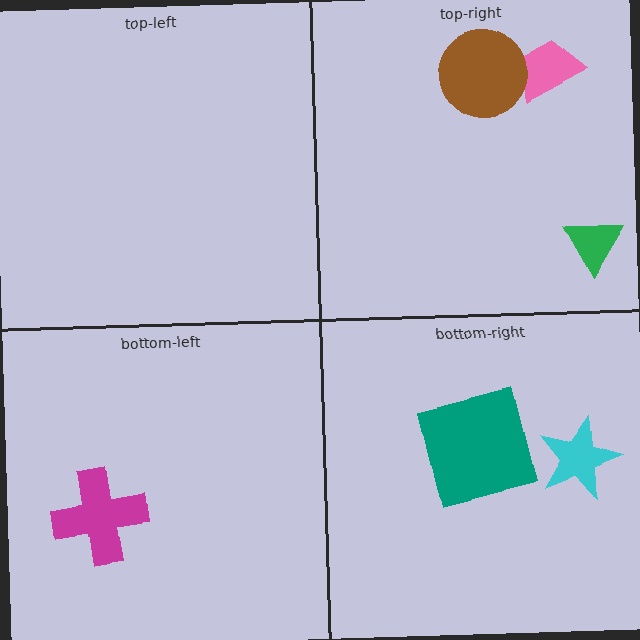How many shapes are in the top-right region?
3.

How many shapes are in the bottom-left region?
1.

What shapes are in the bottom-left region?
The magenta cross.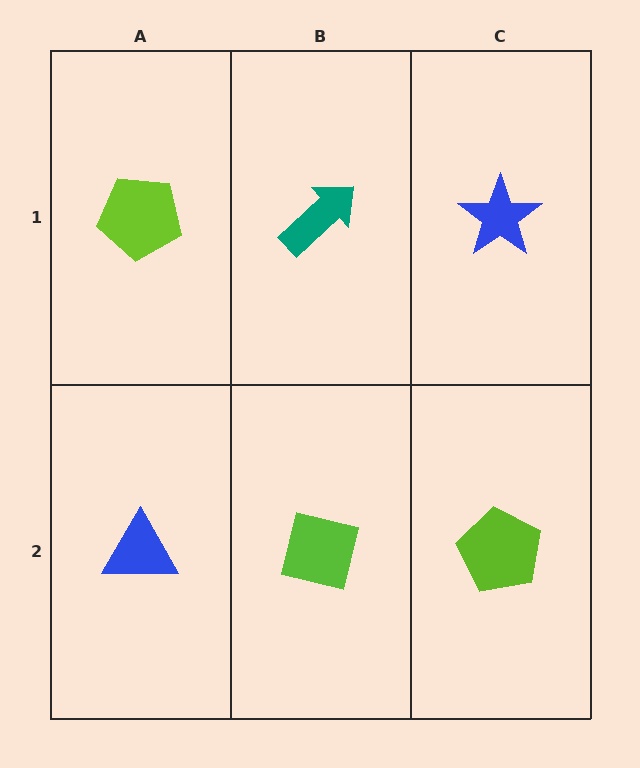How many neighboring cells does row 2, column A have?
2.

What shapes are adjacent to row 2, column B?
A teal arrow (row 1, column B), a blue triangle (row 2, column A), a lime pentagon (row 2, column C).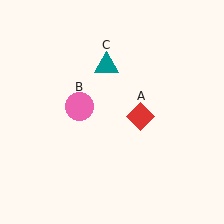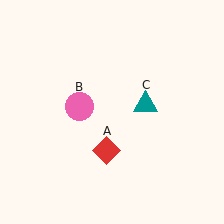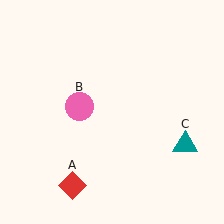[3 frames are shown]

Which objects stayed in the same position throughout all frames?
Pink circle (object B) remained stationary.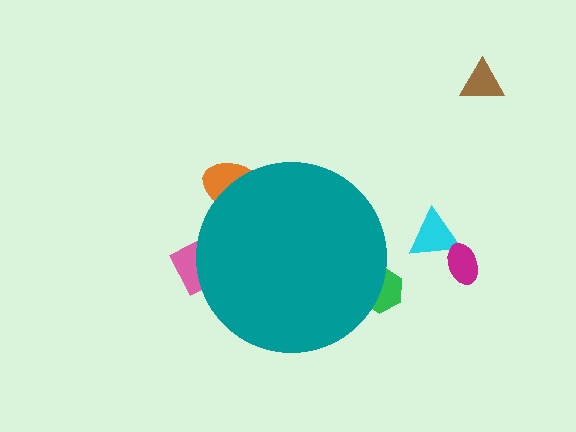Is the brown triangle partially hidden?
No, the brown triangle is fully visible.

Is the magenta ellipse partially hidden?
No, the magenta ellipse is fully visible.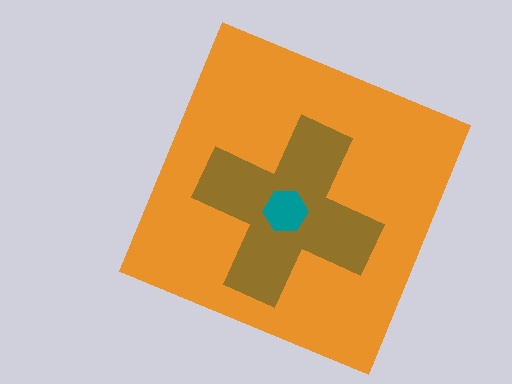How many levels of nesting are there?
3.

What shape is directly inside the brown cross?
The teal hexagon.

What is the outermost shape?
The orange square.